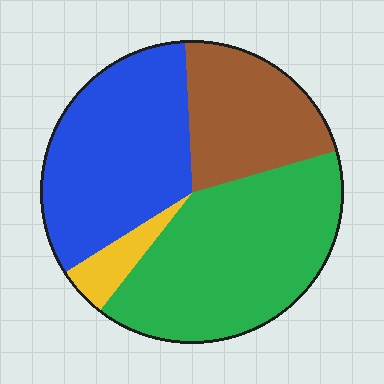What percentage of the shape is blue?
Blue takes up about one third (1/3) of the shape.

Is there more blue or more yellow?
Blue.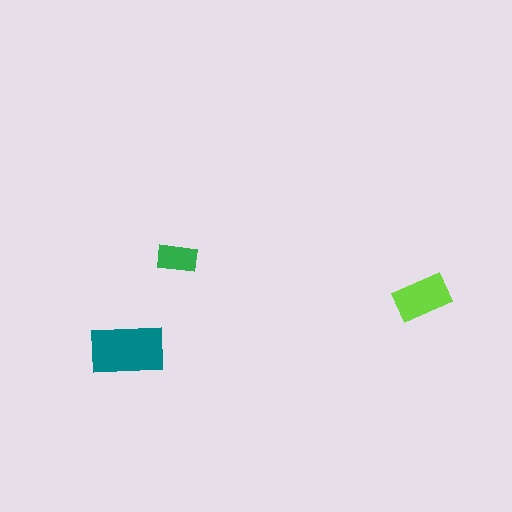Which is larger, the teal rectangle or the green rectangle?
The teal one.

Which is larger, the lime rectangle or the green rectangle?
The lime one.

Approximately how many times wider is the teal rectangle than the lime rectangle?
About 1.5 times wider.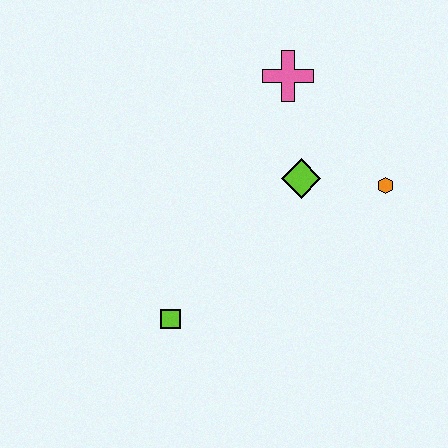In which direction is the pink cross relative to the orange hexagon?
The pink cross is above the orange hexagon.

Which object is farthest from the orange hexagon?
The lime square is farthest from the orange hexagon.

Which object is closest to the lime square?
The lime diamond is closest to the lime square.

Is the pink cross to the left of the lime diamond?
Yes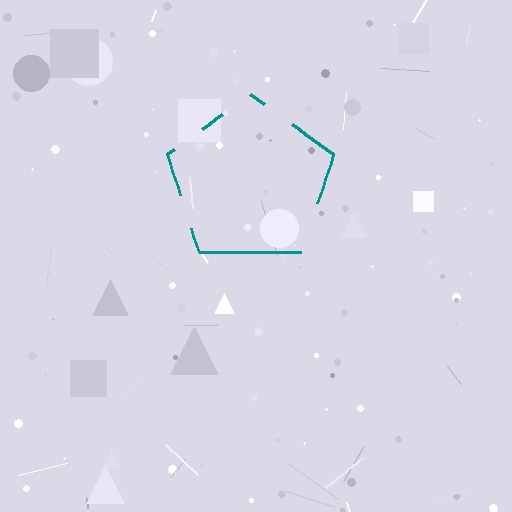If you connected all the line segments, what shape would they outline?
They would outline a pentagon.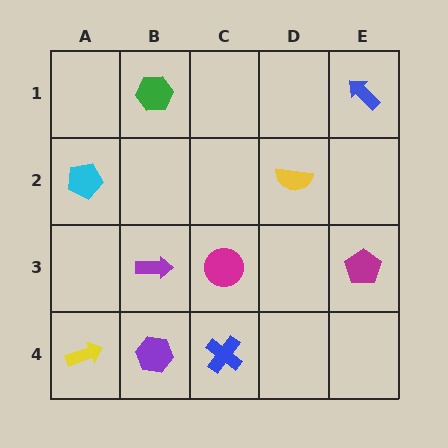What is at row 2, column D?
A yellow semicircle.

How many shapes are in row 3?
3 shapes.